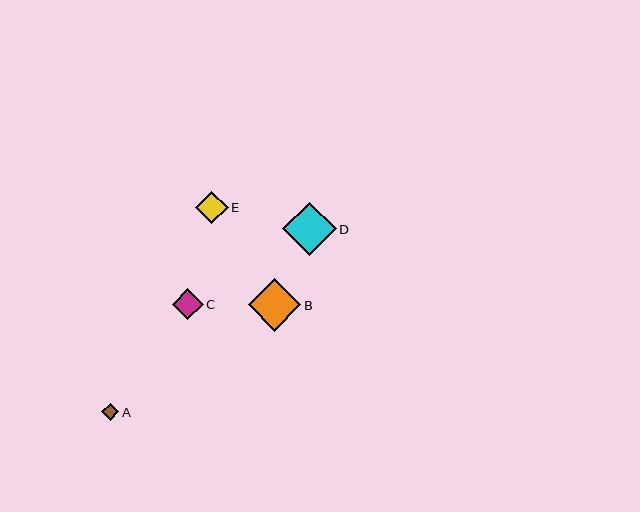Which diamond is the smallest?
Diamond A is the smallest with a size of approximately 17 pixels.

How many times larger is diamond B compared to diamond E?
Diamond B is approximately 1.6 times the size of diamond E.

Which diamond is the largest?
Diamond D is the largest with a size of approximately 54 pixels.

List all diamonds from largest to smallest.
From largest to smallest: D, B, E, C, A.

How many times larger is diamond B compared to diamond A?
Diamond B is approximately 3.1 times the size of diamond A.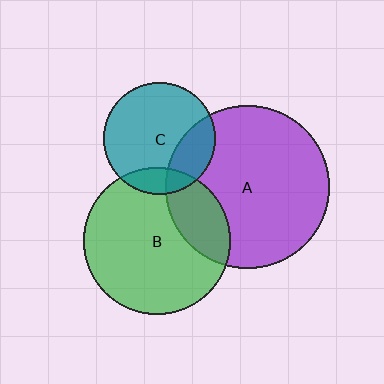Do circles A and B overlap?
Yes.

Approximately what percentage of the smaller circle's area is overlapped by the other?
Approximately 25%.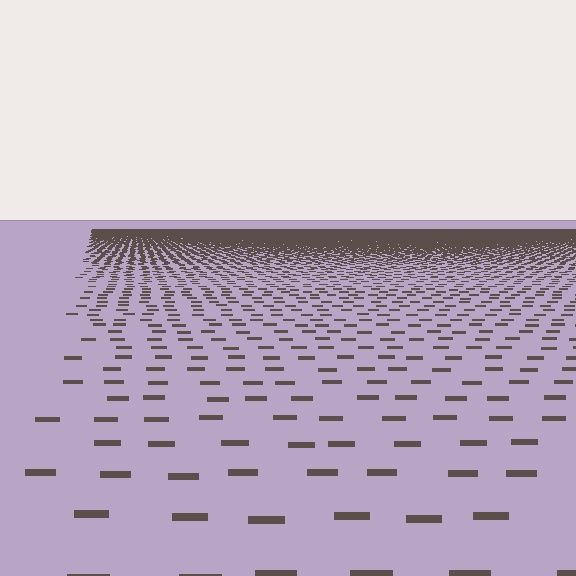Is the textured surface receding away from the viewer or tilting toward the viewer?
The surface is receding away from the viewer. Texture elements get smaller and denser toward the top.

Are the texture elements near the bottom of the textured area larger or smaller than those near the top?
Larger. Near the bottom, elements are closer to the viewer and appear at a bigger on-screen size.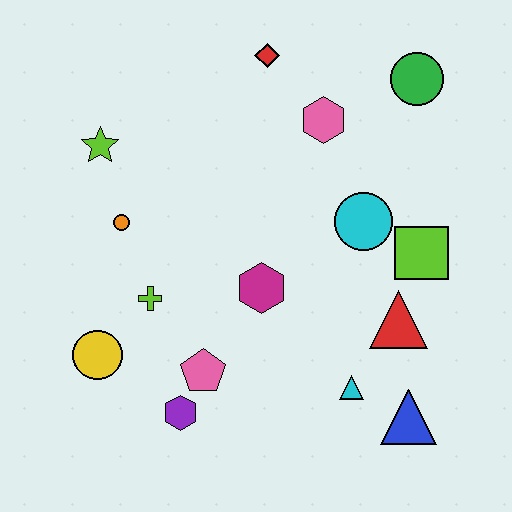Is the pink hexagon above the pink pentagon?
Yes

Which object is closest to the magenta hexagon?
The pink pentagon is closest to the magenta hexagon.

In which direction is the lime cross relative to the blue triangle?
The lime cross is to the left of the blue triangle.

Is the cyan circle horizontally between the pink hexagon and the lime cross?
No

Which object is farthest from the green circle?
The yellow circle is farthest from the green circle.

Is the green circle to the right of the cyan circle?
Yes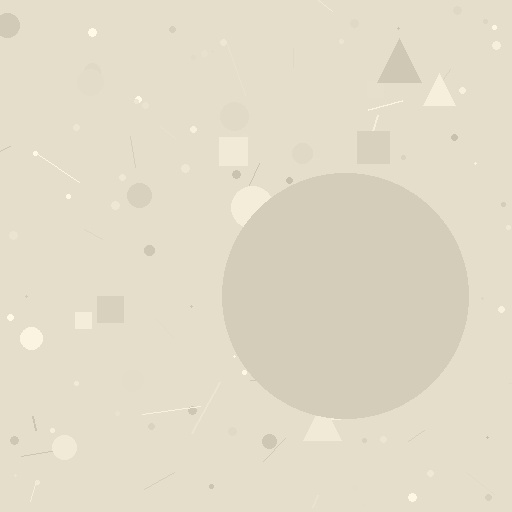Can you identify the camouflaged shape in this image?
The camouflaged shape is a circle.